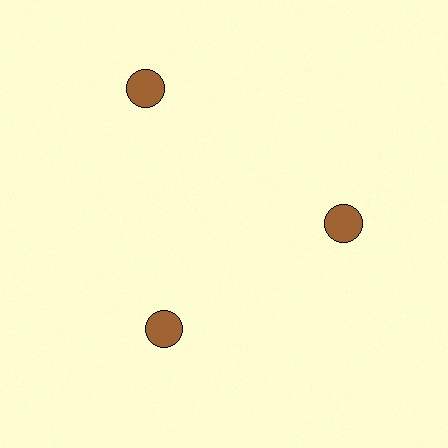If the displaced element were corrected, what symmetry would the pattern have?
It would have 3-fold rotational symmetry — the pattern would map onto itself every 120 degrees.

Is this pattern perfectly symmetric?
No. The 3 brown circles are arranged in a ring, but one element near the 11 o'clock position is pushed outward from the center, breaking the 3-fold rotational symmetry.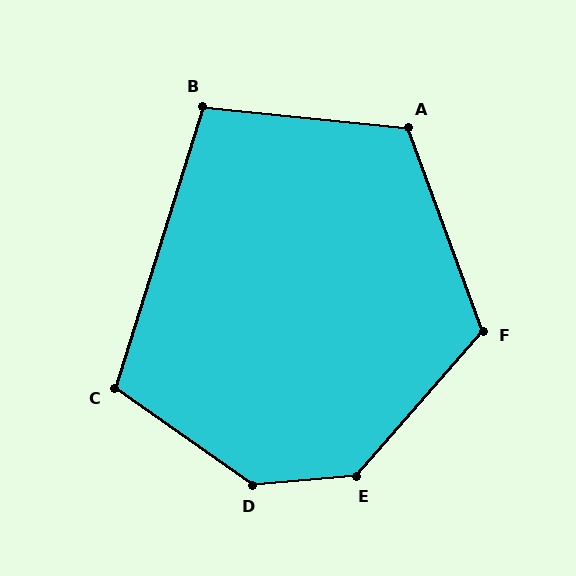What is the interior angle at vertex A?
Approximately 116 degrees (obtuse).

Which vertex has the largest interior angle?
D, at approximately 140 degrees.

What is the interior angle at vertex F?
Approximately 118 degrees (obtuse).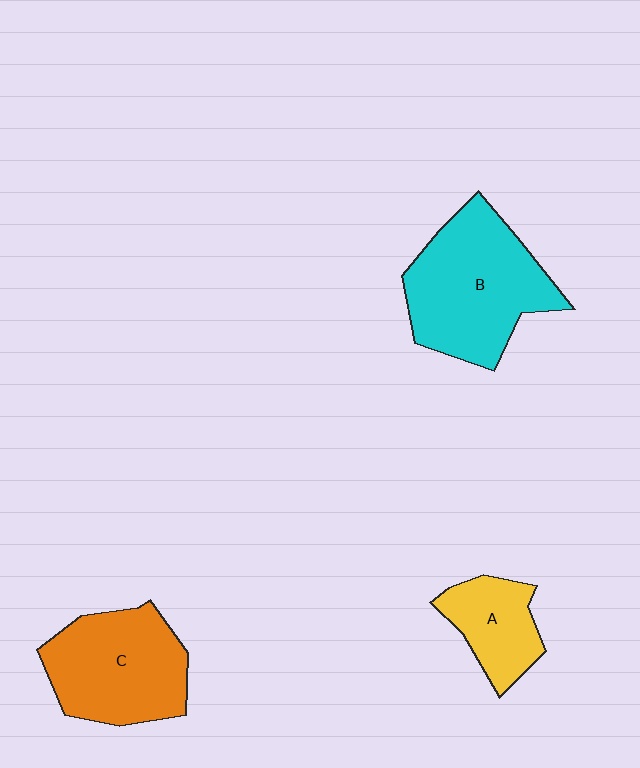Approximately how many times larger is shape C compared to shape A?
Approximately 1.8 times.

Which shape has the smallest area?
Shape A (yellow).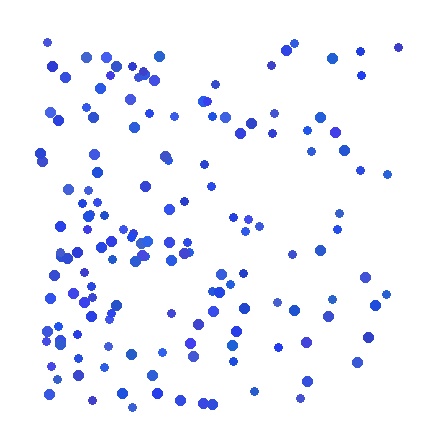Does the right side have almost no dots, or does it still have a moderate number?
Still a moderate number, just noticeably fewer than the left.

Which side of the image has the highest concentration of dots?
The left.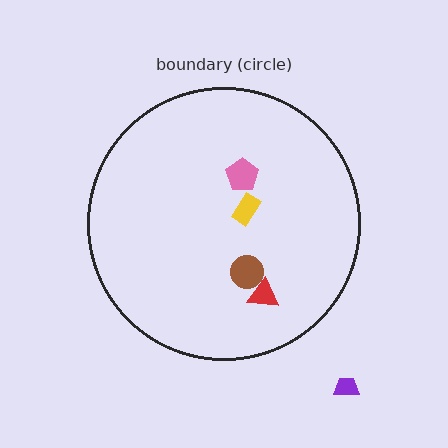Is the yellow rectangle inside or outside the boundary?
Inside.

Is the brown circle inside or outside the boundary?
Inside.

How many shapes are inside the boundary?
4 inside, 1 outside.